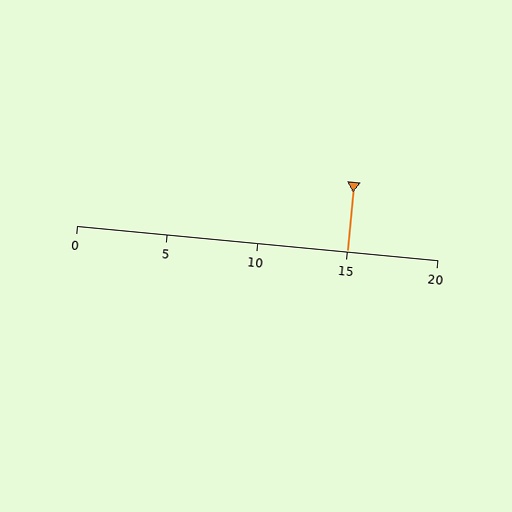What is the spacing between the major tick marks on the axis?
The major ticks are spaced 5 apart.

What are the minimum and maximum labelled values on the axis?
The axis runs from 0 to 20.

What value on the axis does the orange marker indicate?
The marker indicates approximately 15.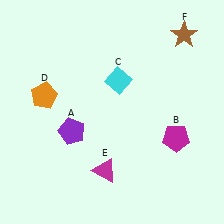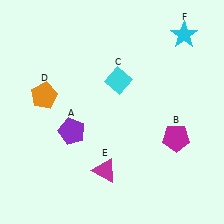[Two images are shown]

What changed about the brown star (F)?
In Image 1, F is brown. In Image 2, it changed to cyan.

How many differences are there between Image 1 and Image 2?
There is 1 difference between the two images.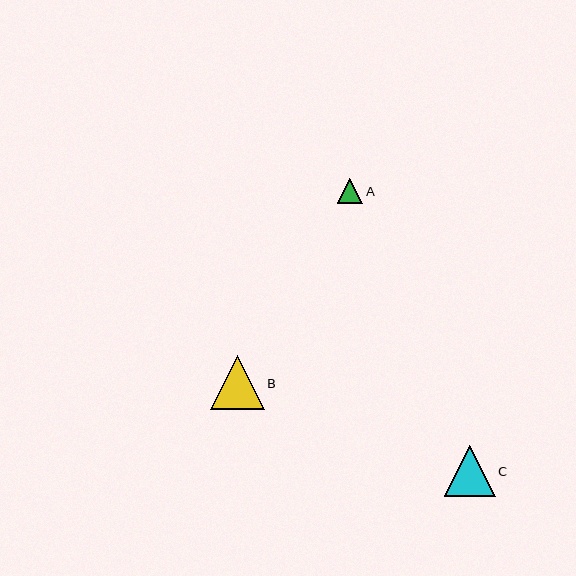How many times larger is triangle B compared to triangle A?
Triangle B is approximately 2.1 times the size of triangle A.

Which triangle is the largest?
Triangle B is the largest with a size of approximately 54 pixels.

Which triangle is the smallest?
Triangle A is the smallest with a size of approximately 25 pixels.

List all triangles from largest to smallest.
From largest to smallest: B, C, A.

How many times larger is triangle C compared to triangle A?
Triangle C is approximately 2.0 times the size of triangle A.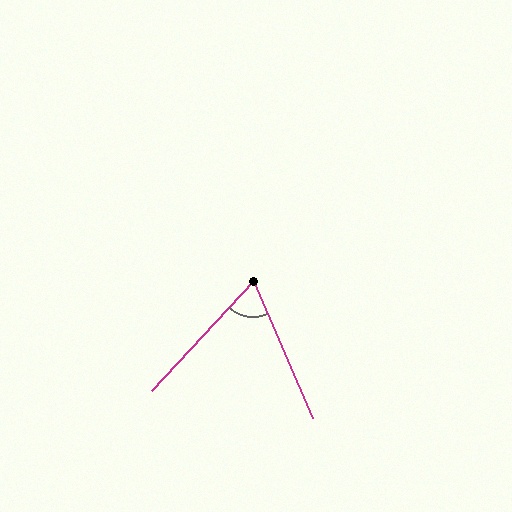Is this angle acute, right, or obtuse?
It is acute.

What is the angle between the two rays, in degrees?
Approximately 66 degrees.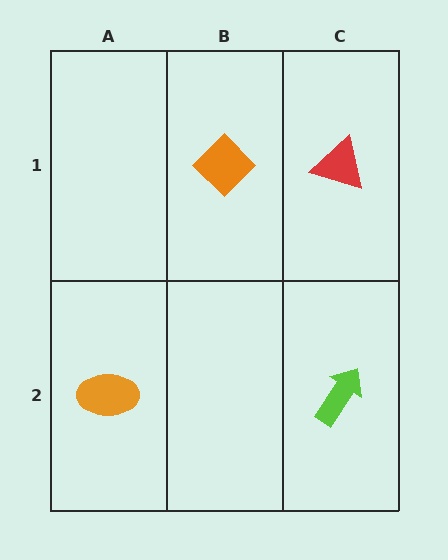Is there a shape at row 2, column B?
No, that cell is empty.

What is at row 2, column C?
A lime arrow.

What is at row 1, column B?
An orange diamond.